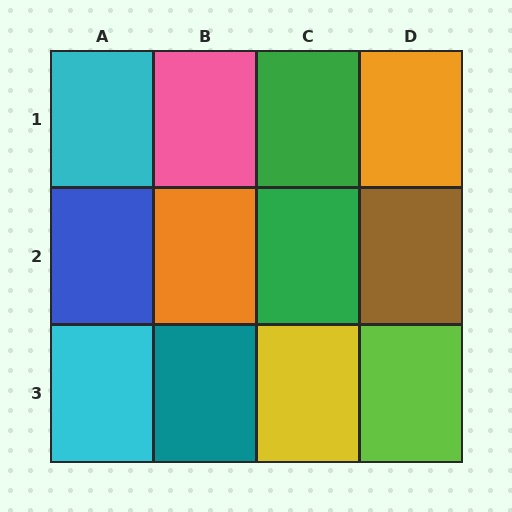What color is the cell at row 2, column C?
Green.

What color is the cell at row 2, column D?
Brown.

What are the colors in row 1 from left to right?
Cyan, pink, green, orange.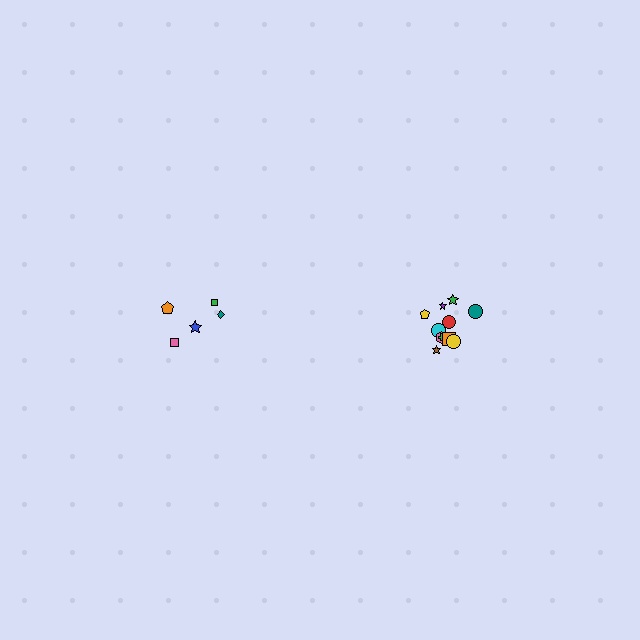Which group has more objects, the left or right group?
The right group.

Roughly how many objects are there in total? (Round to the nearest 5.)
Roughly 15 objects in total.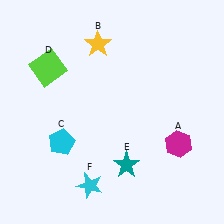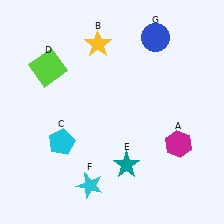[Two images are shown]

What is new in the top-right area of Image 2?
A blue circle (G) was added in the top-right area of Image 2.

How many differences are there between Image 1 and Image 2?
There is 1 difference between the two images.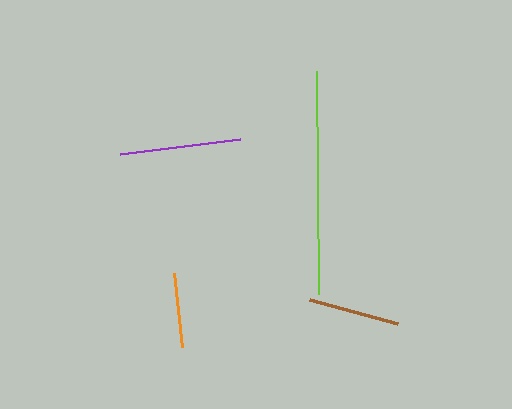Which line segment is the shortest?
The orange line is the shortest at approximately 74 pixels.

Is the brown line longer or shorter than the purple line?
The purple line is longer than the brown line.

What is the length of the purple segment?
The purple segment is approximately 121 pixels long.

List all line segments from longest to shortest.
From longest to shortest: lime, purple, brown, orange.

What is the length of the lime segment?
The lime segment is approximately 223 pixels long.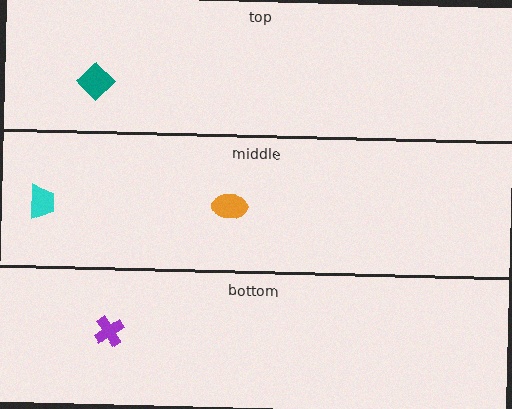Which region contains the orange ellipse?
The middle region.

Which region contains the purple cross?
The bottom region.